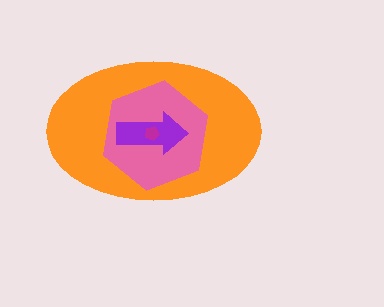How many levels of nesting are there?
4.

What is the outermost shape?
The orange ellipse.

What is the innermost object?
The magenta pentagon.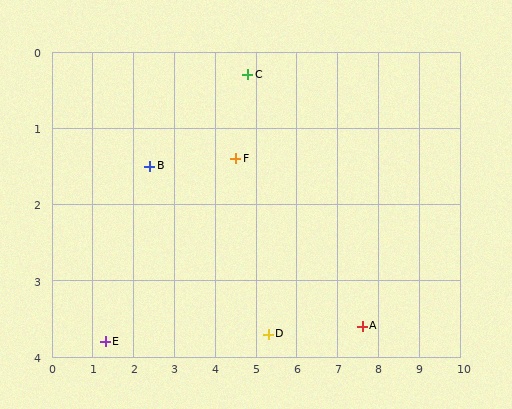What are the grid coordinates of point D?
Point D is at approximately (5.3, 3.7).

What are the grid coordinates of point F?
Point F is at approximately (4.5, 1.4).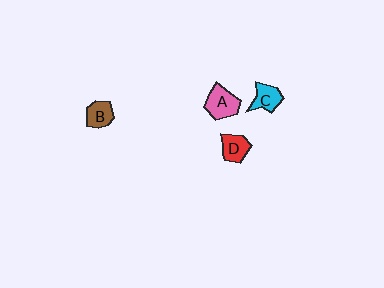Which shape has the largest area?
Shape A (pink).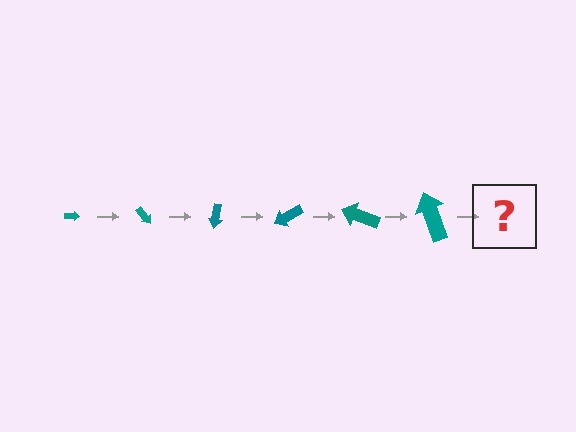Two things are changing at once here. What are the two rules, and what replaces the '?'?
The two rules are that the arrow grows larger each step and it rotates 50 degrees each step. The '?' should be an arrow, larger than the previous one and rotated 300 degrees from the start.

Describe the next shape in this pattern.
It should be an arrow, larger than the previous one and rotated 300 degrees from the start.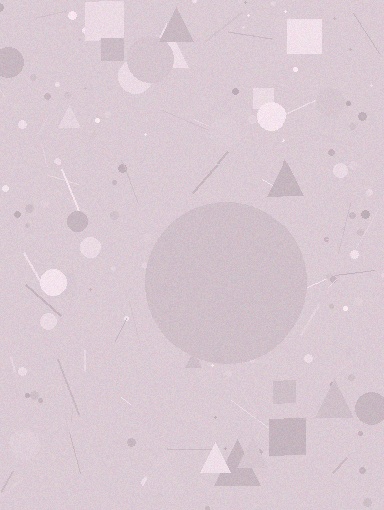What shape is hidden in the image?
A circle is hidden in the image.